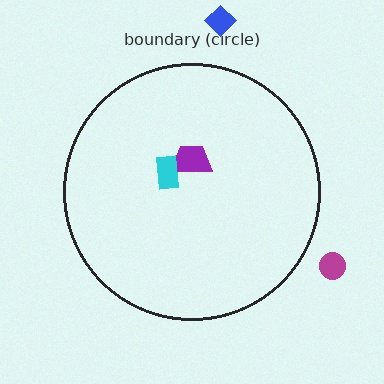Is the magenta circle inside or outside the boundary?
Outside.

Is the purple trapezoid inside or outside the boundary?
Inside.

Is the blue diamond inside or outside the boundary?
Outside.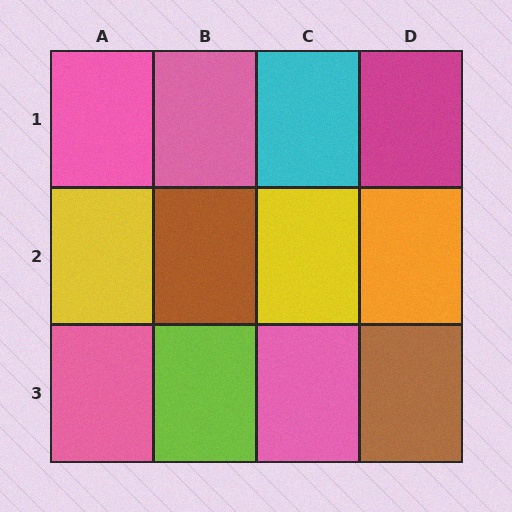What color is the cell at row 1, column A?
Pink.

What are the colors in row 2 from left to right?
Yellow, brown, yellow, orange.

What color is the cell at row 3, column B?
Lime.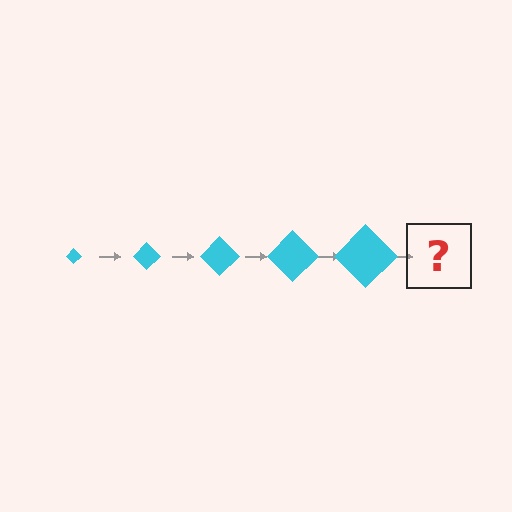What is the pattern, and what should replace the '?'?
The pattern is that the diamond gets progressively larger each step. The '?' should be a cyan diamond, larger than the previous one.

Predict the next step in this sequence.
The next step is a cyan diamond, larger than the previous one.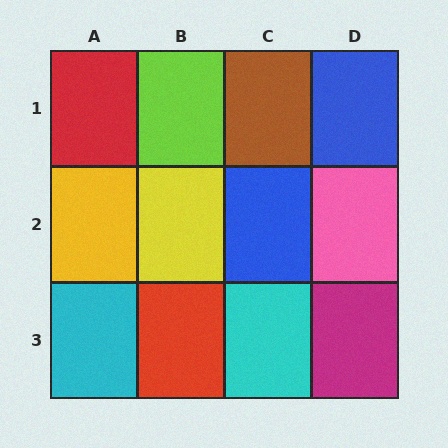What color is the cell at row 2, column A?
Yellow.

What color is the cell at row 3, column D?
Magenta.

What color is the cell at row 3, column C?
Cyan.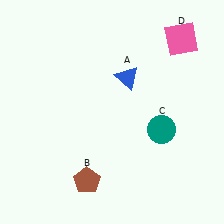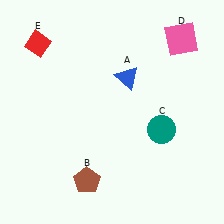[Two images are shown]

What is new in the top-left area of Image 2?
A red diamond (E) was added in the top-left area of Image 2.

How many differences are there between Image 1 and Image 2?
There is 1 difference between the two images.